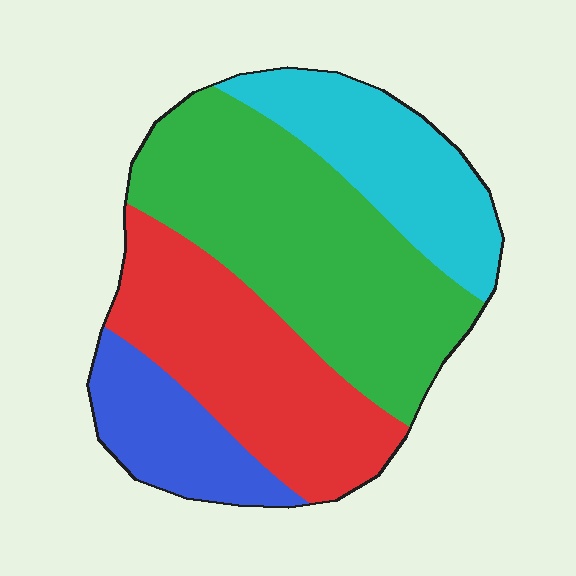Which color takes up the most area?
Green, at roughly 40%.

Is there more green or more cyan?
Green.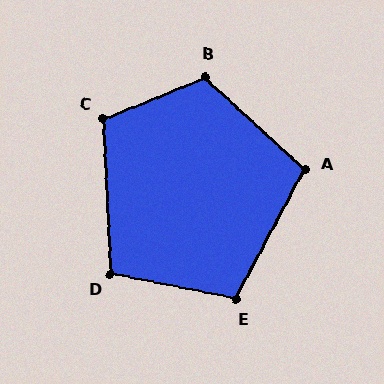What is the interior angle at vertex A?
Approximately 104 degrees (obtuse).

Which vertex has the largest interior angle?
B, at approximately 115 degrees.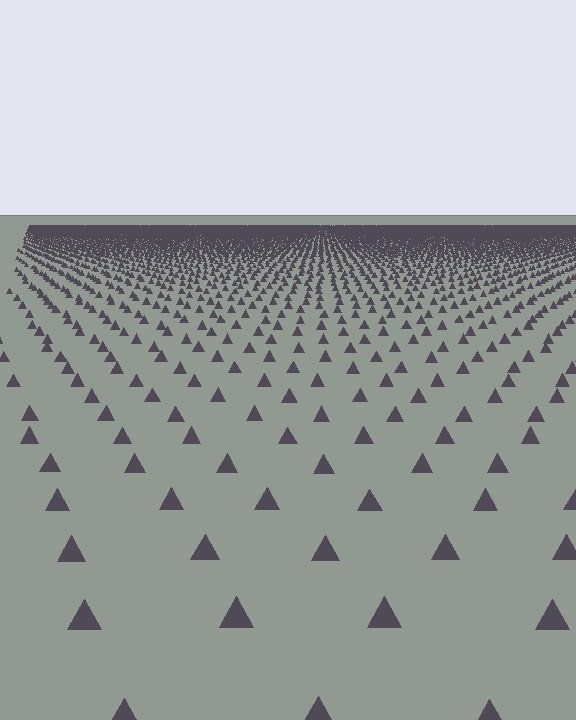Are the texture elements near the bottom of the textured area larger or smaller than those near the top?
Larger. Near the bottom, elements are closer to the viewer and appear at a bigger on-screen size.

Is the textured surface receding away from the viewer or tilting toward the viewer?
The surface is receding away from the viewer. Texture elements get smaller and denser toward the top.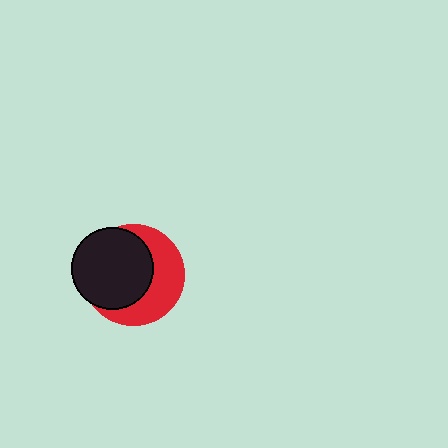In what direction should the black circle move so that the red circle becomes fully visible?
The black circle should move toward the upper-left. That is the shortest direction to clear the overlap and leave the red circle fully visible.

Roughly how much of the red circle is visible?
A small part of it is visible (roughly 44%).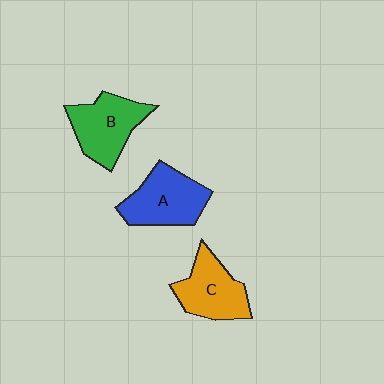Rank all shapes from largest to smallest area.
From largest to smallest: A (blue), B (green), C (orange).